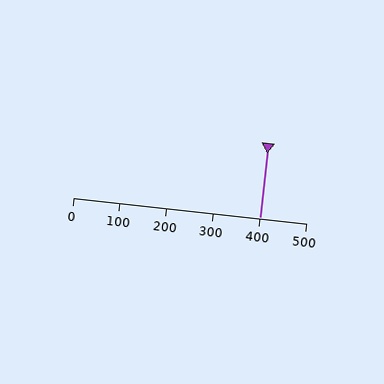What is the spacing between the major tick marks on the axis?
The major ticks are spaced 100 apart.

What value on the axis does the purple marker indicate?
The marker indicates approximately 400.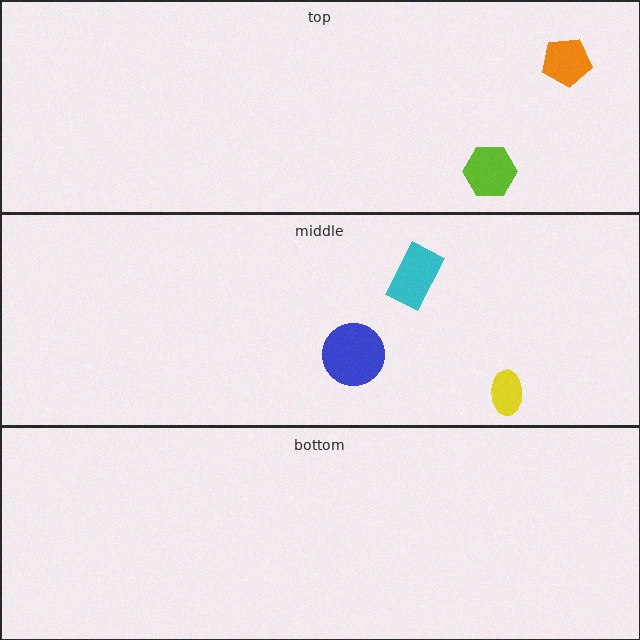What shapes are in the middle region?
The cyan rectangle, the blue circle, the yellow ellipse.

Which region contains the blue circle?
The middle region.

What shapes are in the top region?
The orange pentagon, the lime hexagon.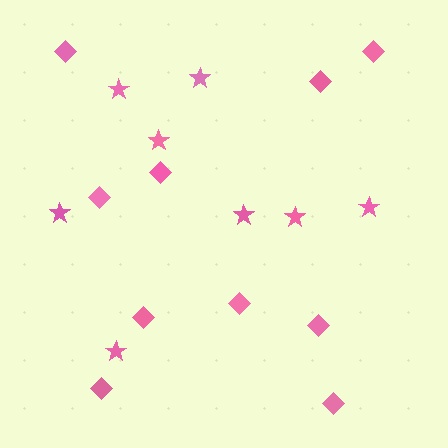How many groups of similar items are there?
There are 2 groups: one group of stars (8) and one group of diamonds (10).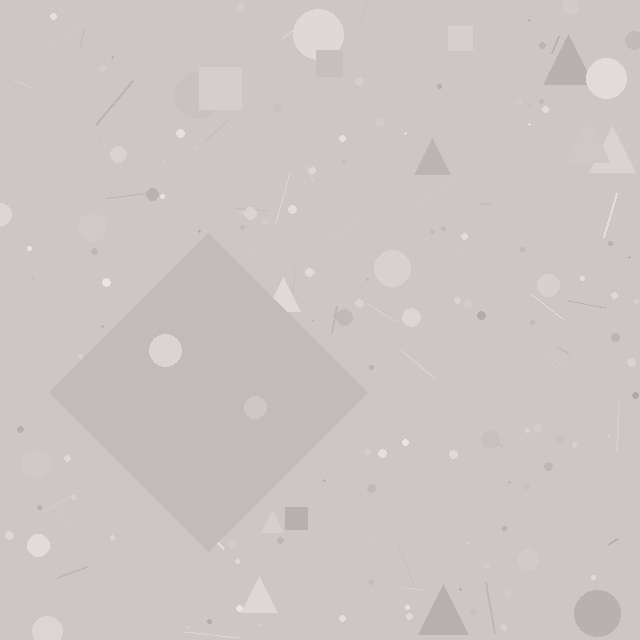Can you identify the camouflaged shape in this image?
The camouflaged shape is a diamond.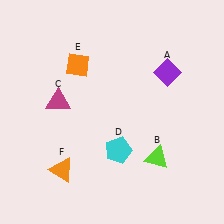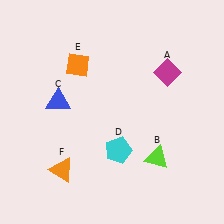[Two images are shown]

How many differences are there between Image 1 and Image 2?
There are 2 differences between the two images.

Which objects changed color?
A changed from purple to magenta. C changed from magenta to blue.